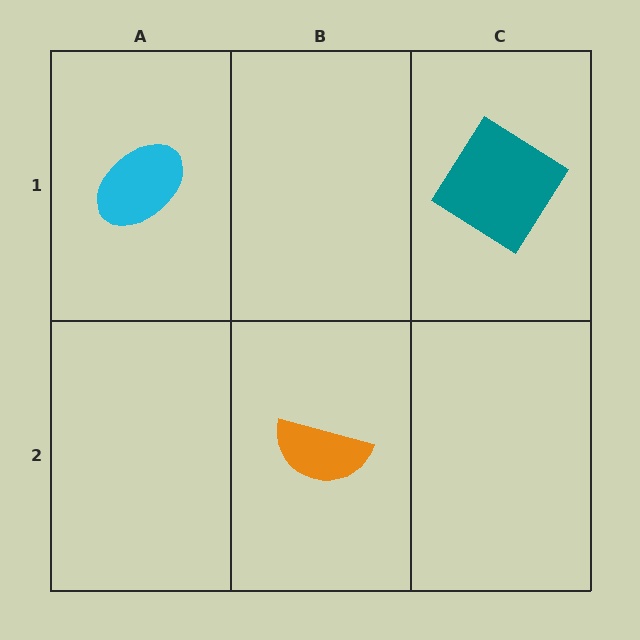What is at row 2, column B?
An orange semicircle.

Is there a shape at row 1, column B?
No, that cell is empty.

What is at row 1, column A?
A cyan ellipse.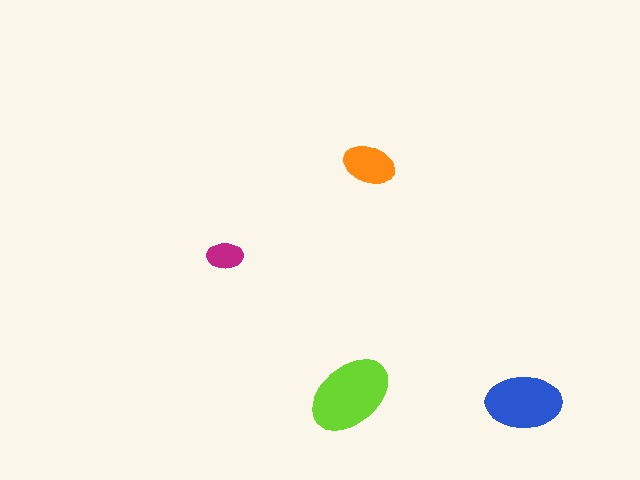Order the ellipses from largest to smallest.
the lime one, the blue one, the orange one, the magenta one.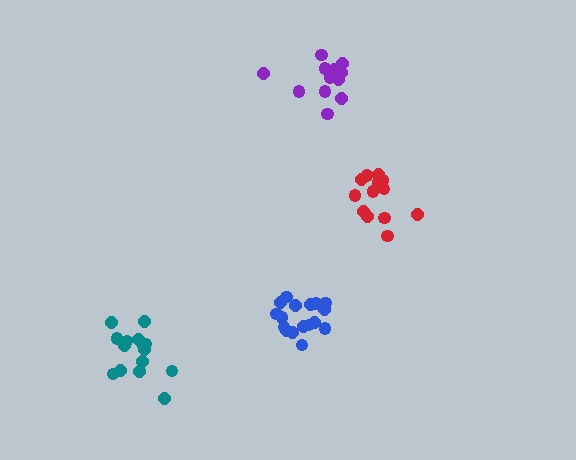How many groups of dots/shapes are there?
There are 4 groups.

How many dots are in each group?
Group 1: 17 dots, Group 2: 13 dots, Group 3: 12 dots, Group 4: 15 dots (57 total).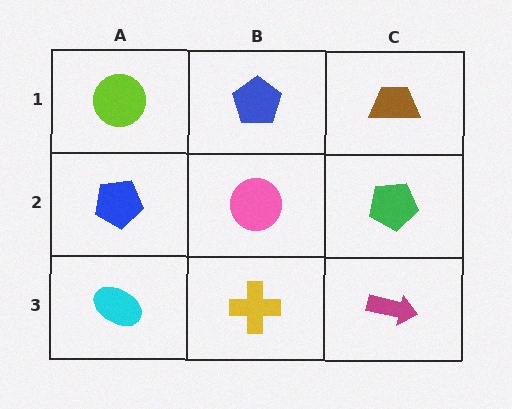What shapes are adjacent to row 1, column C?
A green pentagon (row 2, column C), a blue pentagon (row 1, column B).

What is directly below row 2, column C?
A magenta arrow.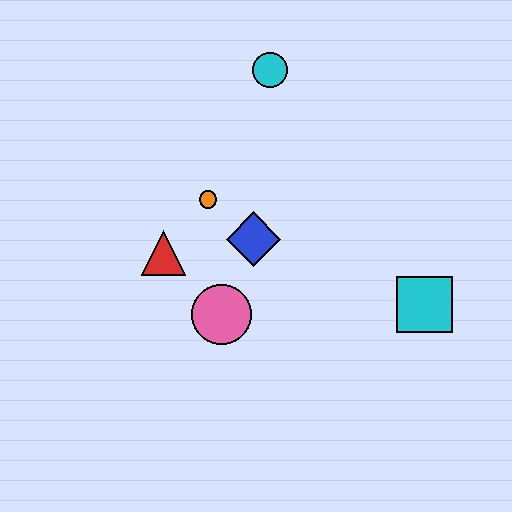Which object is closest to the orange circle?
The blue diamond is closest to the orange circle.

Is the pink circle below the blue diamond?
Yes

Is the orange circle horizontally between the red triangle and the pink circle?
Yes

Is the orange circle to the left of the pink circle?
Yes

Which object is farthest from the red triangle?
The cyan square is farthest from the red triangle.